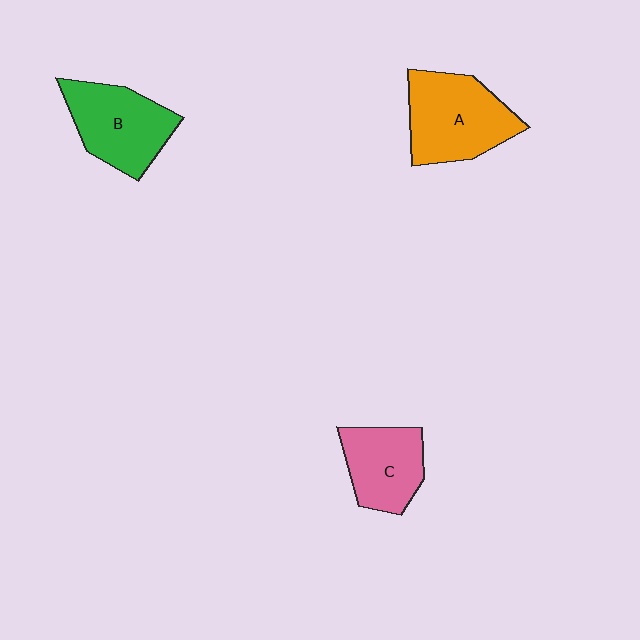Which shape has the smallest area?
Shape C (pink).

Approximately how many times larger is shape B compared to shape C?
Approximately 1.2 times.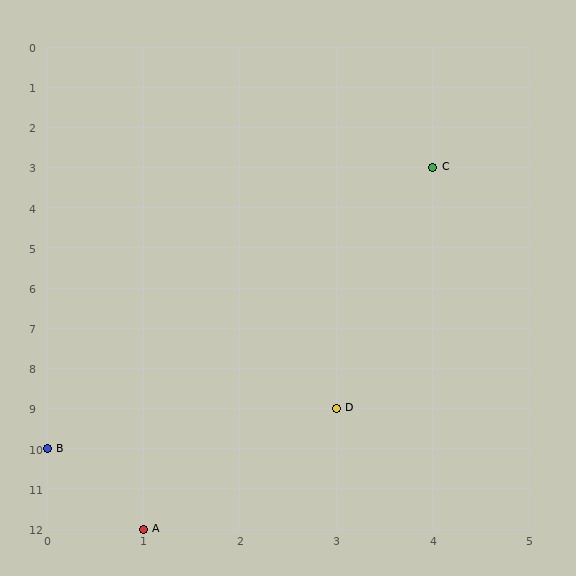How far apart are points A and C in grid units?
Points A and C are 3 columns and 9 rows apart (about 9.5 grid units diagonally).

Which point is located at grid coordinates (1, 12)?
Point A is at (1, 12).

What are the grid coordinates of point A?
Point A is at grid coordinates (1, 12).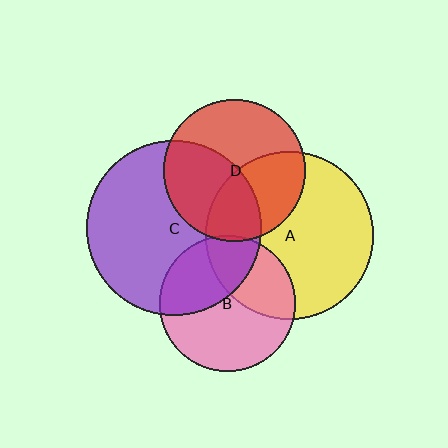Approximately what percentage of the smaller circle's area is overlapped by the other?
Approximately 20%.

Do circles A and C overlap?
Yes.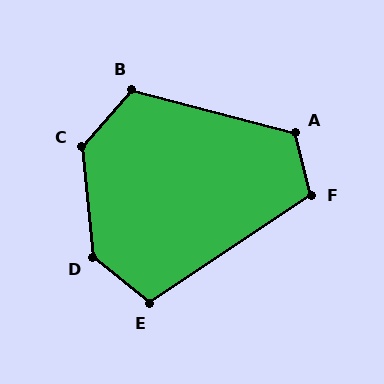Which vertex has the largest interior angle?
D, at approximately 134 degrees.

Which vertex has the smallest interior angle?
E, at approximately 107 degrees.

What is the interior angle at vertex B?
Approximately 116 degrees (obtuse).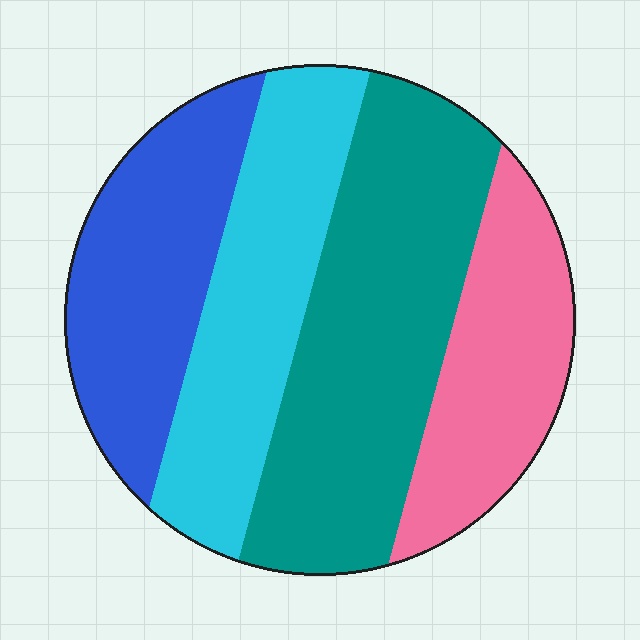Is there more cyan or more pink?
Cyan.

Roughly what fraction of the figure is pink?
Pink takes up about one fifth (1/5) of the figure.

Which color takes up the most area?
Teal, at roughly 35%.